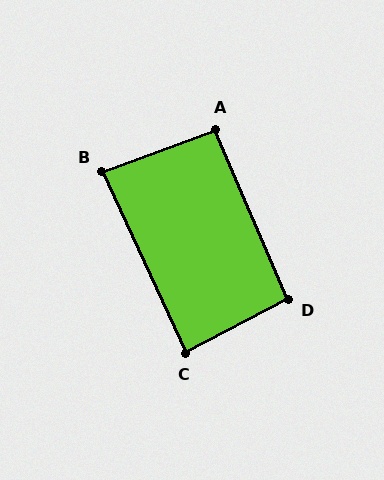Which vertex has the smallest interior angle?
B, at approximately 86 degrees.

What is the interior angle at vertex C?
Approximately 87 degrees (approximately right).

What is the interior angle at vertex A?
Approximately 93 degrees (approximately right).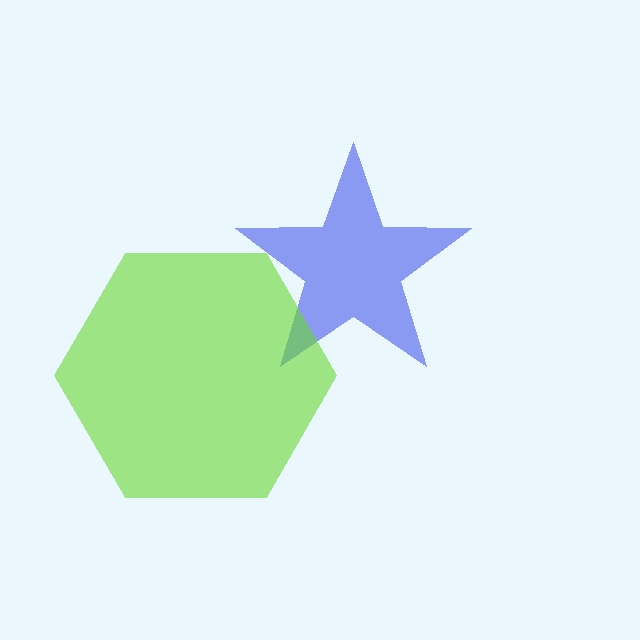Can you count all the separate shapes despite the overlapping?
Yes, there are 2 separate shapes.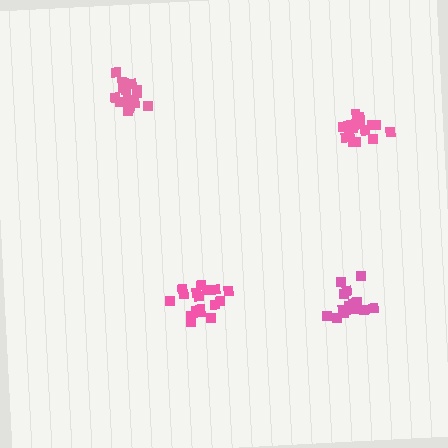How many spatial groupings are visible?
There are 4 spatial groupings.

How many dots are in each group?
Group 1: 16 dots, Group 2: 17 dots, Group 3: 17 dots, Group 4: 17 dots (67 total).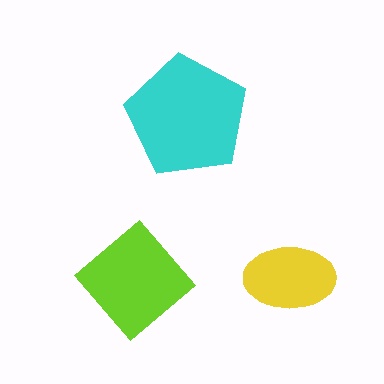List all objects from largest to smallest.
The cyan pentagon, the lime diamond, the yellow ellipse.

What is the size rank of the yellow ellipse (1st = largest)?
3rd.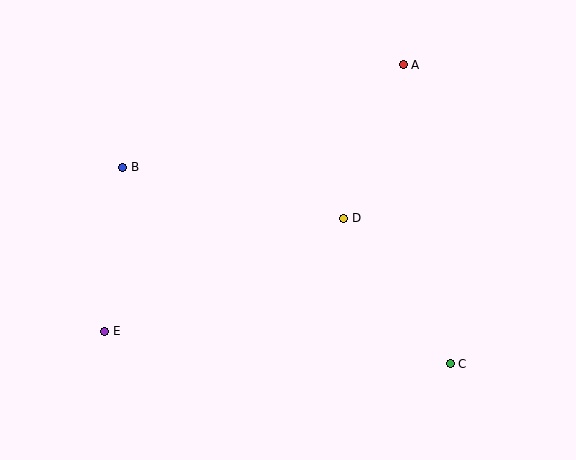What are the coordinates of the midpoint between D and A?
The midpoint between D and A is at (373, 142).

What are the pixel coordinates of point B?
Point B is at (123, 167).